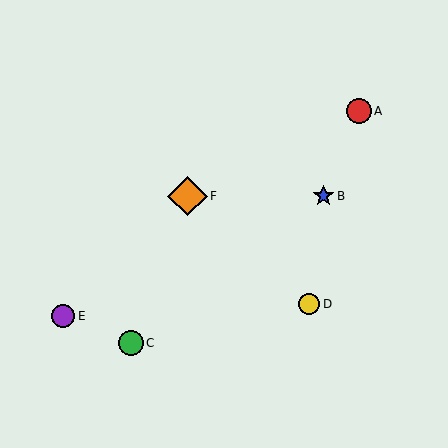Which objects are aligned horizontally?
Objects B, F are aligned horizontally.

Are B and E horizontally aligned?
No, B is at y≈196 and E is at y≈316.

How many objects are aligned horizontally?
2 objects (B, F) are aligned horizontally.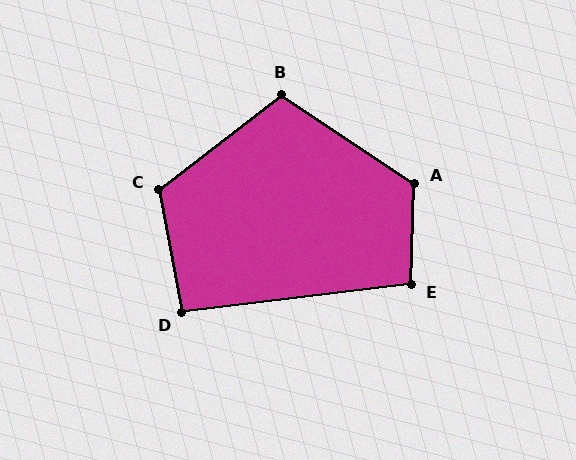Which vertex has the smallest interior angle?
D, at approximately 93 degrees.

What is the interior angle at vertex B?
Approximately 109 degrees (obtuse).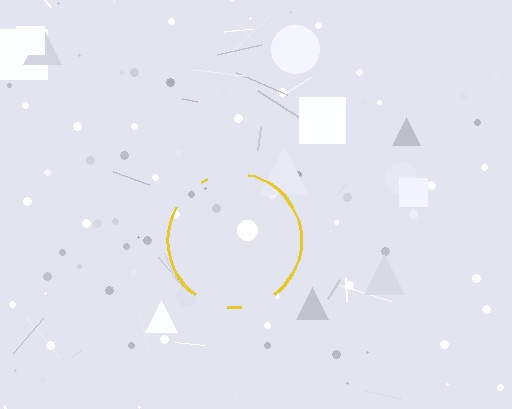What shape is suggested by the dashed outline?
The dashed outline suggests a circle.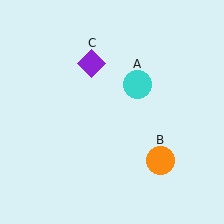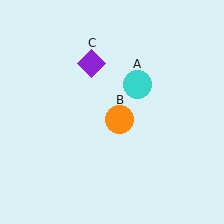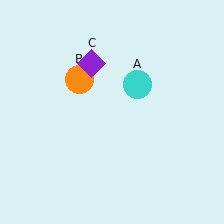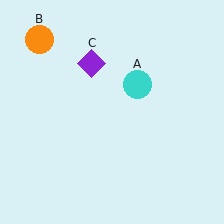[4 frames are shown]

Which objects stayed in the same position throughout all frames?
Cyan circle (object A) and purple diamond (object C) remained stationary.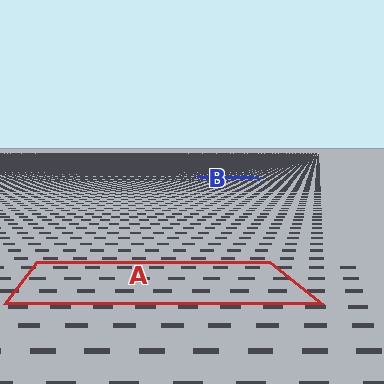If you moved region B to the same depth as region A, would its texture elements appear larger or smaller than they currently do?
They would appear larger. At a closer depth, the same texture elements are projected at a bigger on-screen size.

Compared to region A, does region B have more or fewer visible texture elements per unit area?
Region B has more texture elements per unit area — they are packed more densely because it is farther away.